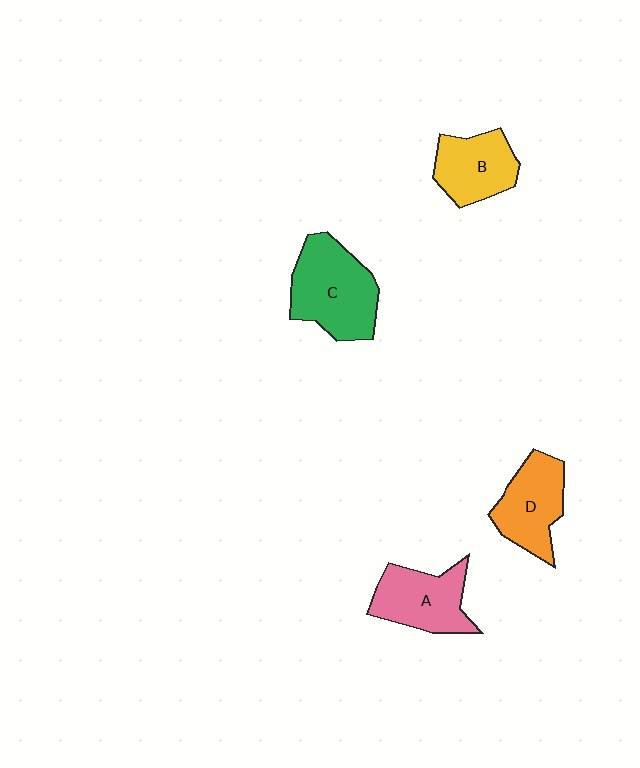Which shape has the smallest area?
Shape B (yellow).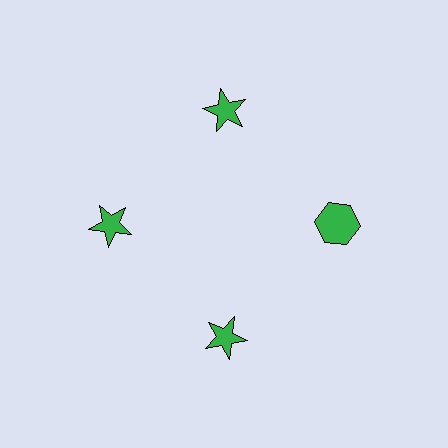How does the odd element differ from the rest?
It has a different shape: hexagon instead of star.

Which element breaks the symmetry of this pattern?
The green hexagon at roughly the 3 o'clock position breaks the symmetry. All other shapes are green stars.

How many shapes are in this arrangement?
There are 4 shapes arranged in a ring pattern.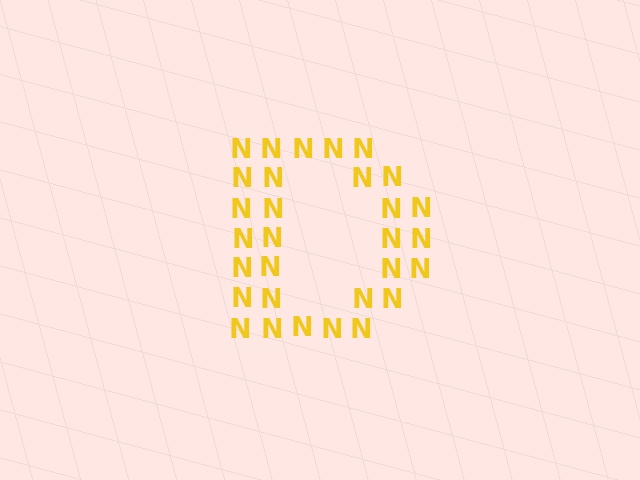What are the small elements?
The small elements are letter N's.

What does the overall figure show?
The overall figure shows the letter D.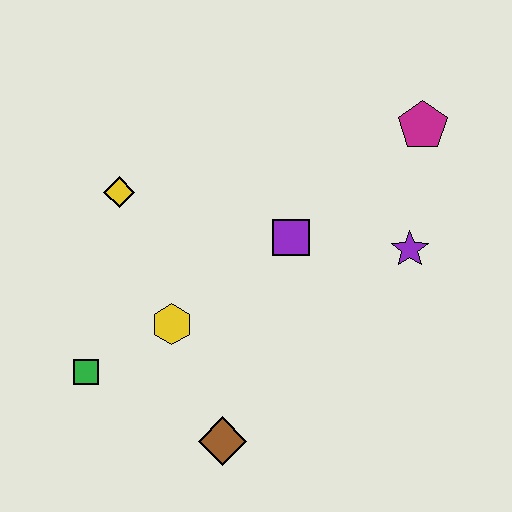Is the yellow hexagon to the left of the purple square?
Yes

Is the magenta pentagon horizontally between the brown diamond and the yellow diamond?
No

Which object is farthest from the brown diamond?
The magenta pentagon is farthest from the brown diamond.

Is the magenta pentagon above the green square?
Yes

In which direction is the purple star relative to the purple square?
The purple star is to the right of the purple square.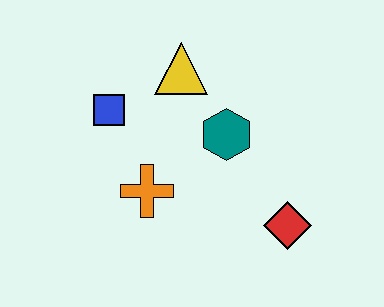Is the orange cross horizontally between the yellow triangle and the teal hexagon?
No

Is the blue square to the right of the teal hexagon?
No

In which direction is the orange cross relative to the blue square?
The orange cross is below the blue square.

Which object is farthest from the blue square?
The red diamond is farthest from the blue square.